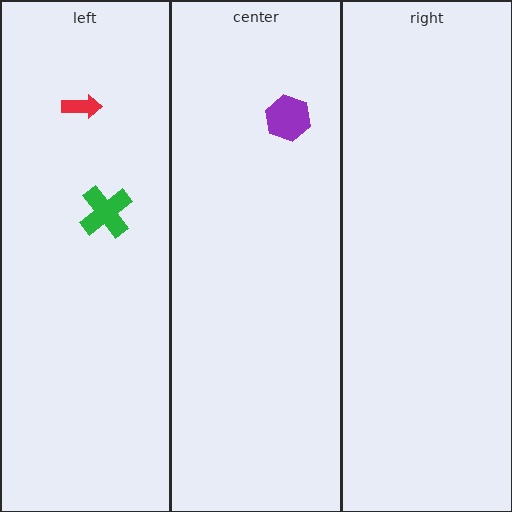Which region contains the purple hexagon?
The center region.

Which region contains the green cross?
The left region.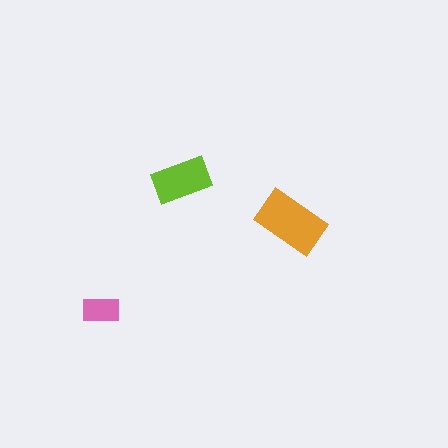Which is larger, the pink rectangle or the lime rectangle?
The lime one.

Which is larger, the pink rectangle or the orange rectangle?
The orange one.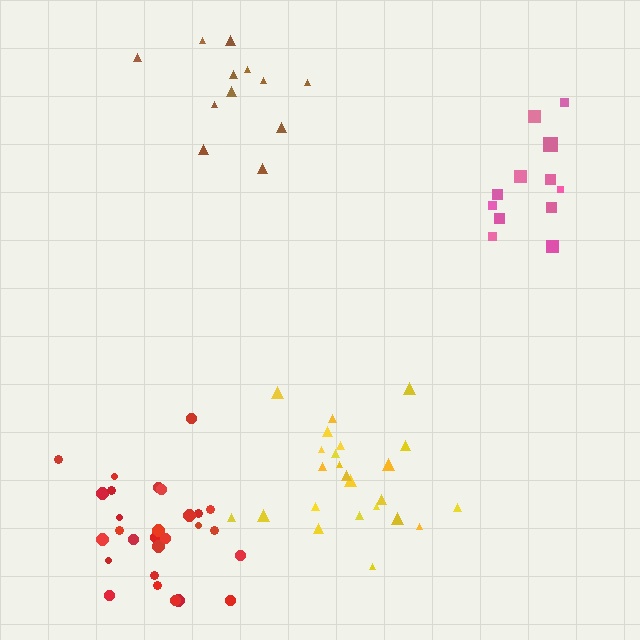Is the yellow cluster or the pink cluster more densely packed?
Yellow.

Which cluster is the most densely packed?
Red.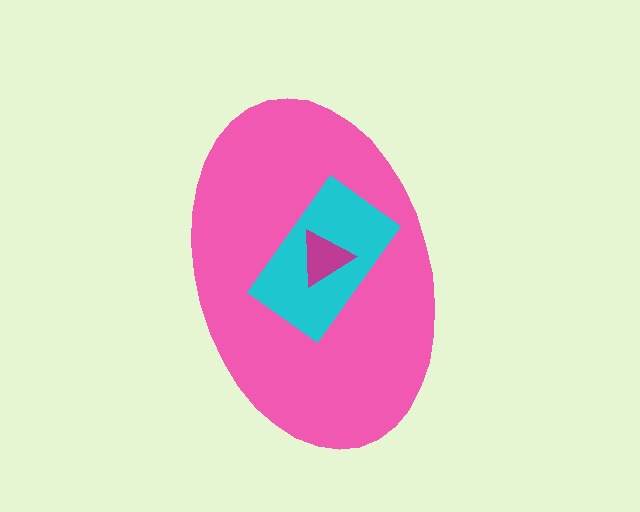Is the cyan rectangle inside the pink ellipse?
Yes.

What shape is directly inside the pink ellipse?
The cyan rectangle.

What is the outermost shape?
The pink ellipse.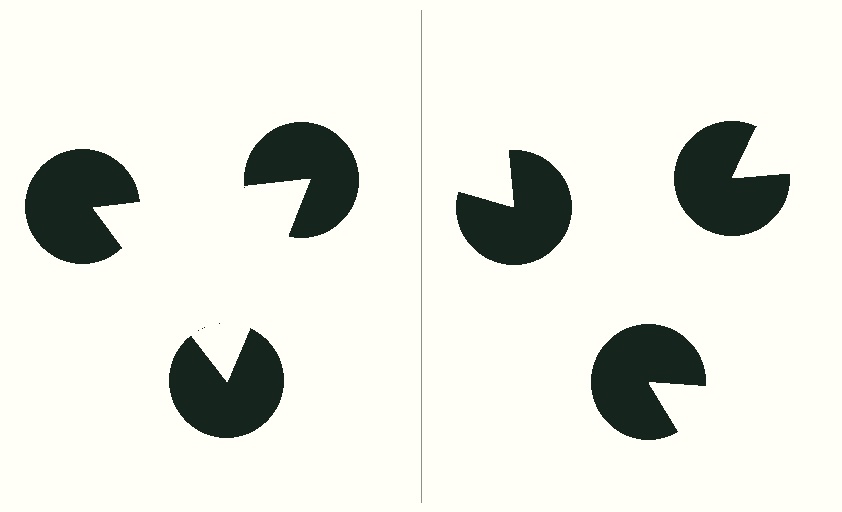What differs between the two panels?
The pac-man discs are positioned identically on both sides; only the wedge orientations differ. On the left they align to a triangle; on the right they are misaligned.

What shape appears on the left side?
An illusory triangle.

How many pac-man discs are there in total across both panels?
6 — 3 on each side.